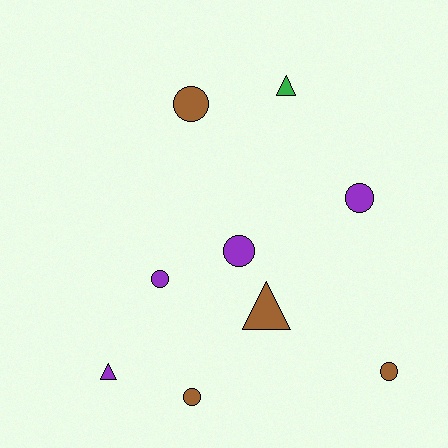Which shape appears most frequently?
Circle, with 6 objects.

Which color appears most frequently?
Purple, with 4 objects.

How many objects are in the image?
There are 9 objects.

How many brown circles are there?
There are 3 brown circles.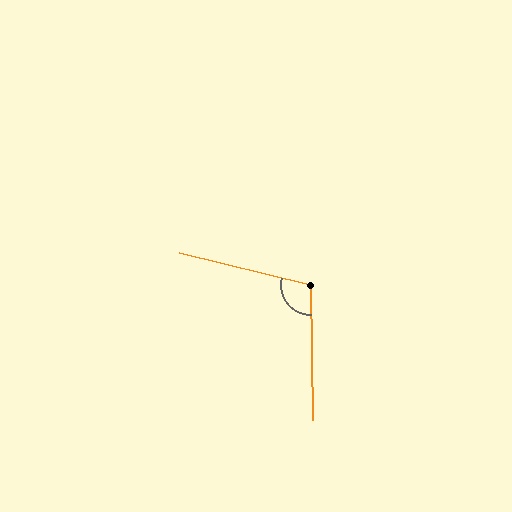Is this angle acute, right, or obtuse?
It is obtuse.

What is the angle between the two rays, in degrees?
Approximately 104 degrees.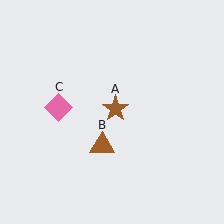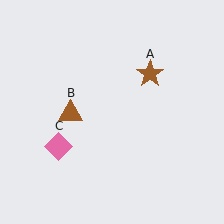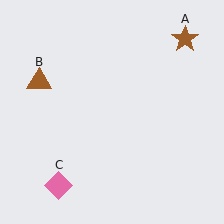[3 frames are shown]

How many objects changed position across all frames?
3 objects changed position: brown star (object A), brown triangle (object B), pink diamond (object C).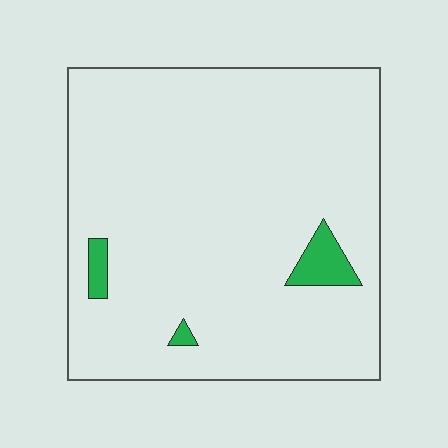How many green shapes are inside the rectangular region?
3.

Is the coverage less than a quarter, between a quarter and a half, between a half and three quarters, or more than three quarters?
Less than a quarter.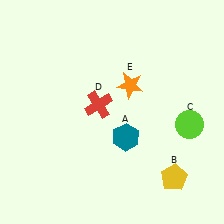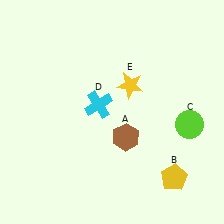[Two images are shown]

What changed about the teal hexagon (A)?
In Image 1, A is teal. In Image 2, it changed to brown.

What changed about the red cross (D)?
In Image 1, D is red. In Image 2, it changed to cyan.